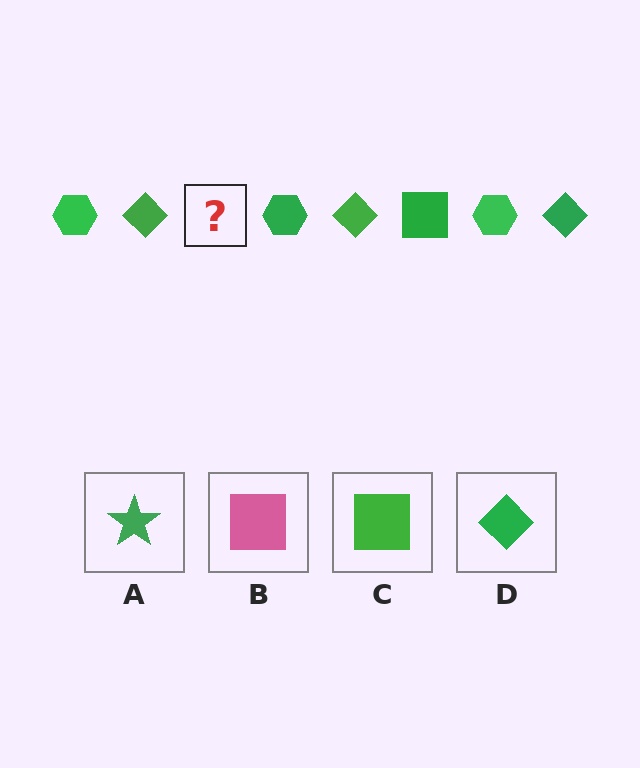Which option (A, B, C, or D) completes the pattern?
C.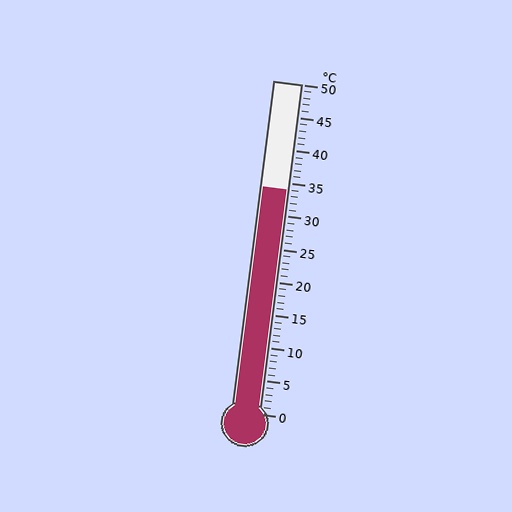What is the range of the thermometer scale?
The thermometer scale ranges from 0°C to 50°C.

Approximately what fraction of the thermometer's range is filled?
The thermometer is filled to approximately 70% of its range.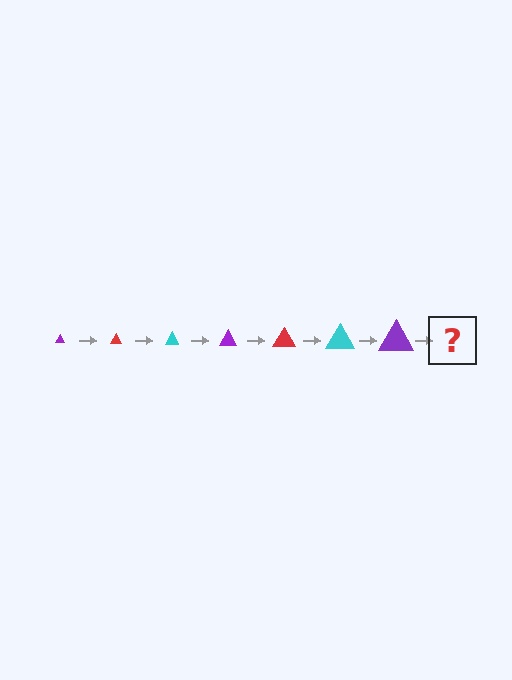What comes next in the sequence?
The next element should be a red triangle, larger than the previous one.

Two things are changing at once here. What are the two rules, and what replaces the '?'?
The two rules are that the triangle grows larger each step and the color cycles through purple, red, and cyan. The '?' should be a red triangle, larger than the previous one.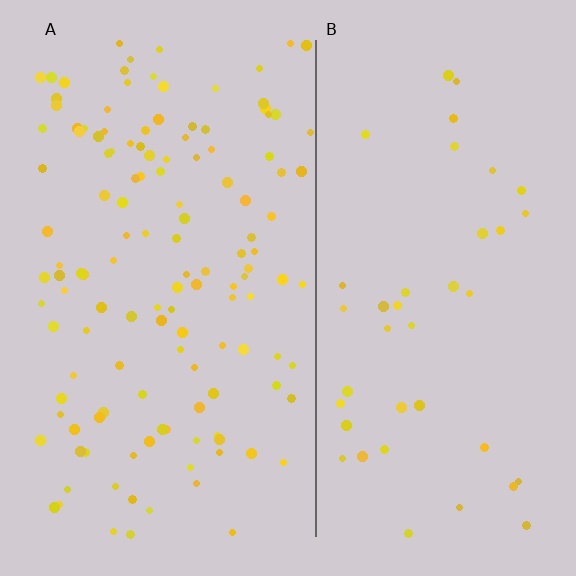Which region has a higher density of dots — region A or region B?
A (the left).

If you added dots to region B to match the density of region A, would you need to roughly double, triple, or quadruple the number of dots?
Approximately triple.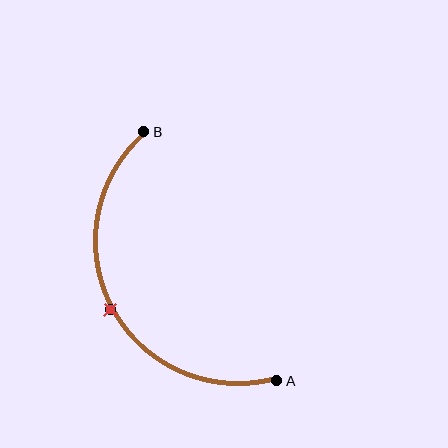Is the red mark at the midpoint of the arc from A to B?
Yes. The red mark lies on the arc at equal arc-length from both A and B — it is the arc midpoint.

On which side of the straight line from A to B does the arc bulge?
The arc bulges to the left of the straight line connecting A and B.